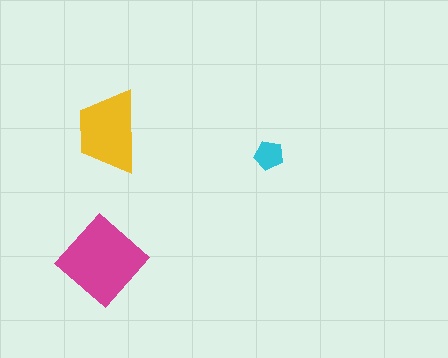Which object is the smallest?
The cyan pentagon.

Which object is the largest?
The magenta diamond.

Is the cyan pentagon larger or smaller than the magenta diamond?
Smaller.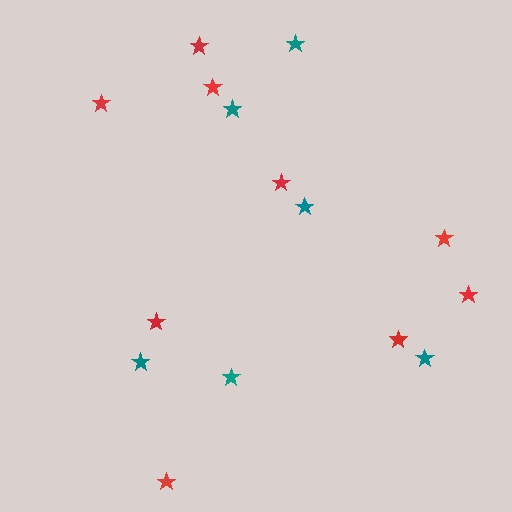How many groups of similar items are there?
There are 2 groups: one group of red stars (9) and one group of teal stars (6).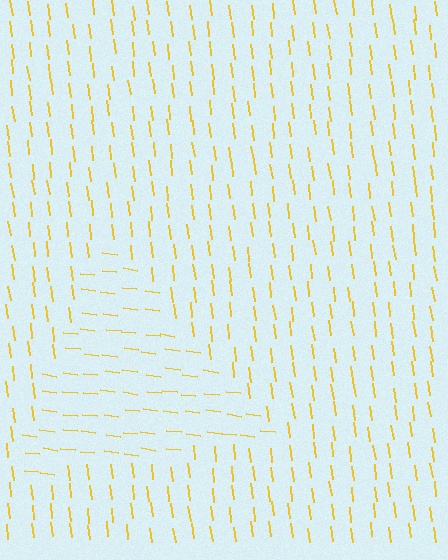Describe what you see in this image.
The image is filled with small yellow line segments. A triangle region in the image has lines oriented differently from the surrounding lines, creating a visible texture boundary.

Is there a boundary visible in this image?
Yes, there is a texture boundary formed by a change in line orientation.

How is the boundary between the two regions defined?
The boundary is defined purely by a change in line orientation (approximately 76 degrees difference). All lines are the same color and thickness.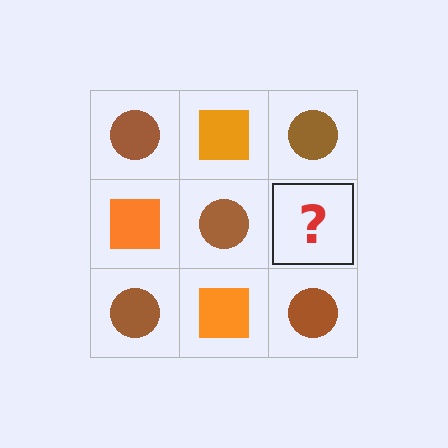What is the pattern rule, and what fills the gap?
The rule is that it alternates brown circle and orange square in a checkerboard pattern. The gap should be filled with an orange square.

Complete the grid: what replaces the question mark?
The question mark should be replaced with an orange square.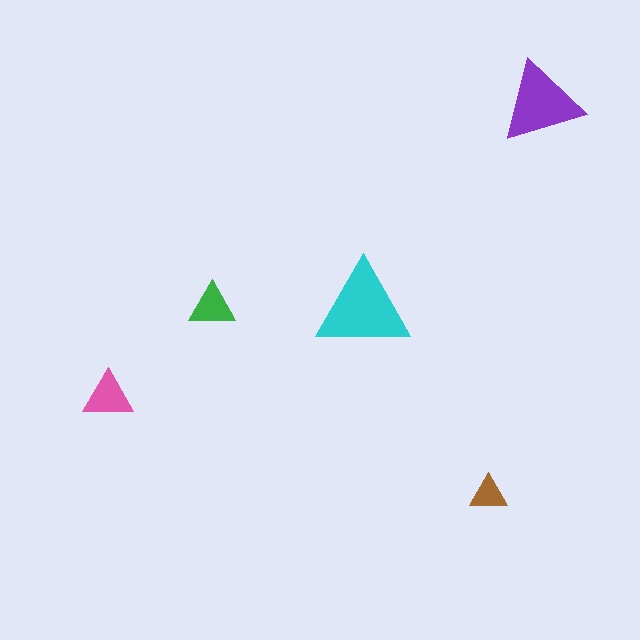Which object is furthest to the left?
The pink triangle is leftmost.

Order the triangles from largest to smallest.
the cyan one, the purple one, the pink one, the green one, the brown one.